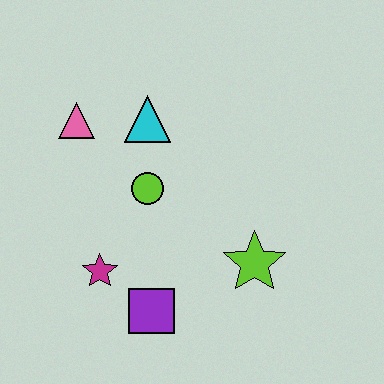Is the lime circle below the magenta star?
No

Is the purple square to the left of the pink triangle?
No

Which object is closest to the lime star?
The purple square is closest to the lime star.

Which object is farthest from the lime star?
The pink triangle is farthest from the lime star.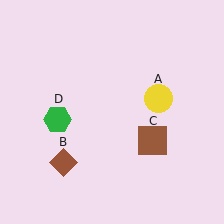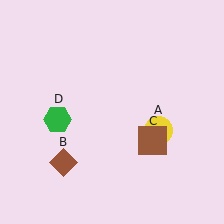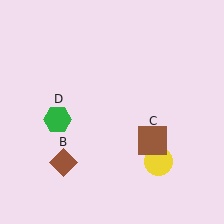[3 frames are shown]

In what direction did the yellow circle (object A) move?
The yellow circle (object A) moved down.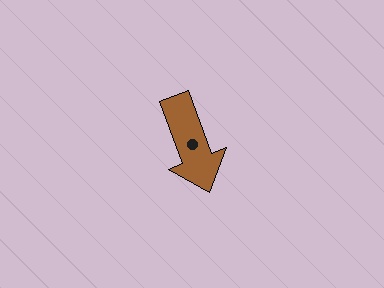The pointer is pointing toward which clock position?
Roughly 5 o'clock.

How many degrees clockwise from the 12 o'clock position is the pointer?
Approximately 160 degrees.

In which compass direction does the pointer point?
South.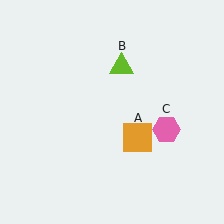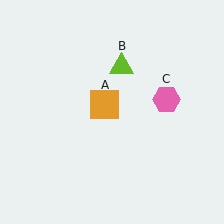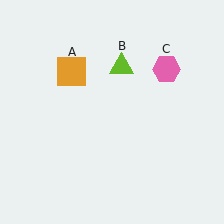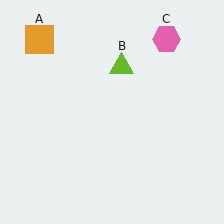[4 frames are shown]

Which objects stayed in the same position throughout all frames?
Lime triangle (object B) remained stationary.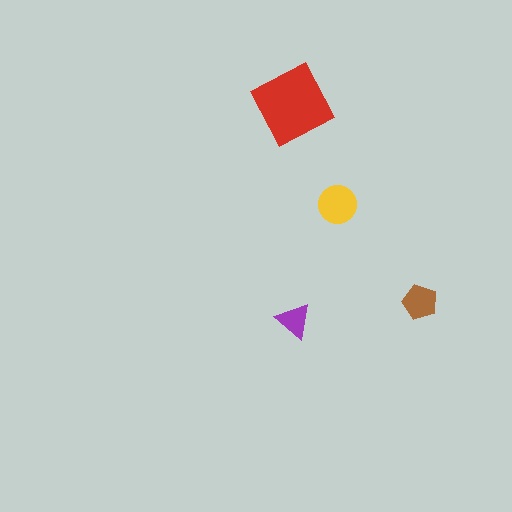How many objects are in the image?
There are 4 objects in the image.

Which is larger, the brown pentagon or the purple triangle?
The brown pentagon.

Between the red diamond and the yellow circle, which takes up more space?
The red diamond.